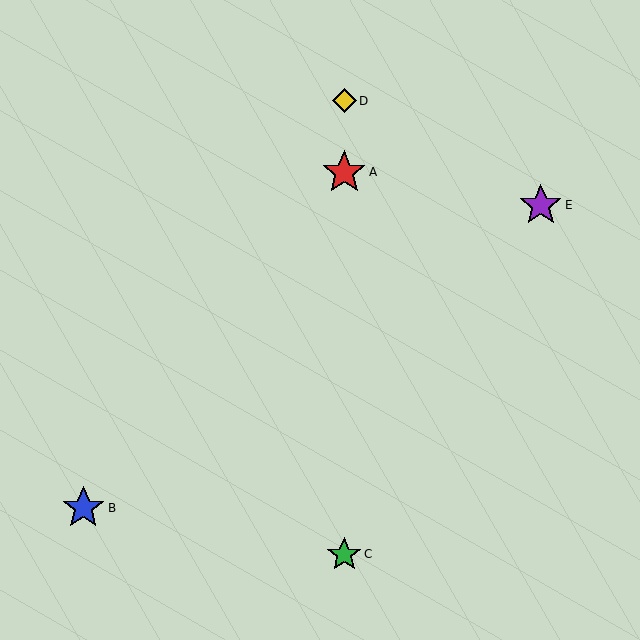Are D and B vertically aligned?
No, D is at x≈344 and B is at x≈83.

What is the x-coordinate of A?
Object A is at x≈344.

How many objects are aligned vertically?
3 objects (A, C, D) are aligned vertically.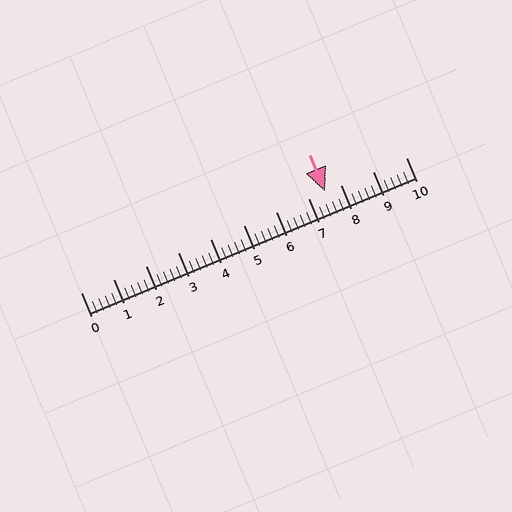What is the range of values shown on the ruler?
The ruler shows values from 0 to 10.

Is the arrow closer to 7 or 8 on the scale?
The arrow is closer to 8.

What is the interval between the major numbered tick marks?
The major tick marks are spaced 1 units apart.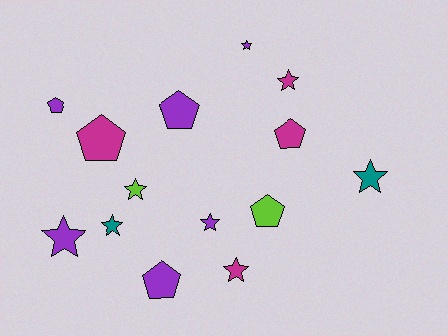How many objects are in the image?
There are 14 objects.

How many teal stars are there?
There are 2 teal stars.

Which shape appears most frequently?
Star, with 8 objects.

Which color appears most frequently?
Purple, with 6 objects.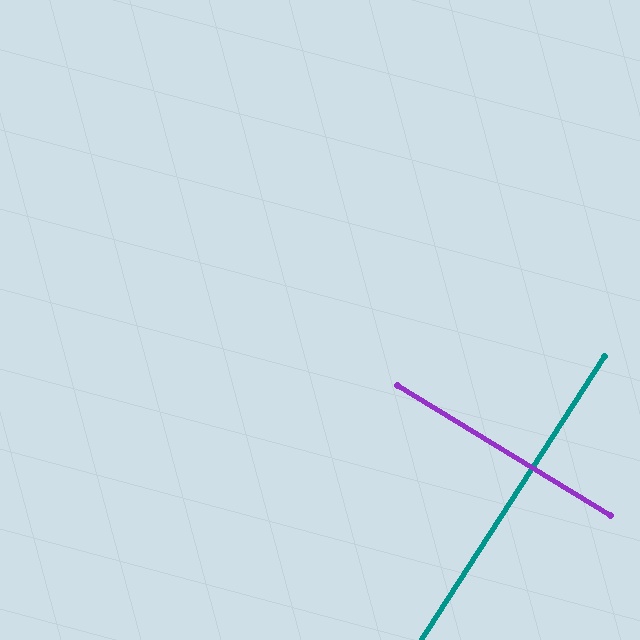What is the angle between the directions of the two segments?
Approximately 88 degrees.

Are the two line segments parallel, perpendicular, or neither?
Perpendicular — they meet at approximately 88°.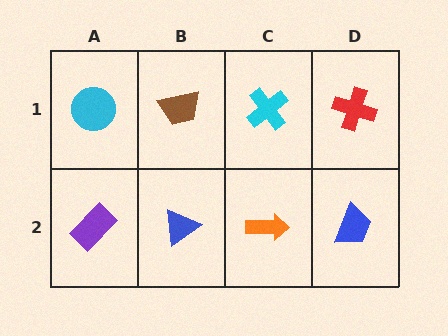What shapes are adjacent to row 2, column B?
A brown trapezoid (row 1, column B), a purple rectangle (row 2, column A), an orange arrow (row 2, column C).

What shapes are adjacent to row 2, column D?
A red cross (row 1, column D), an orange arrow (row 2, column C).